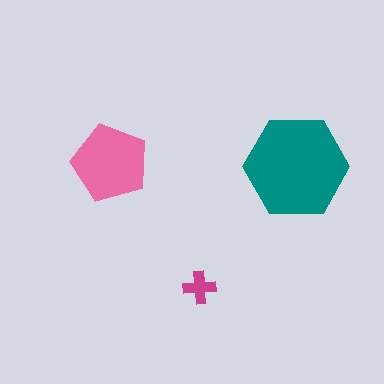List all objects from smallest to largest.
The magenta cross, the pink pentagon, the teal hexagon.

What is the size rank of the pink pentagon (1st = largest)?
2nd.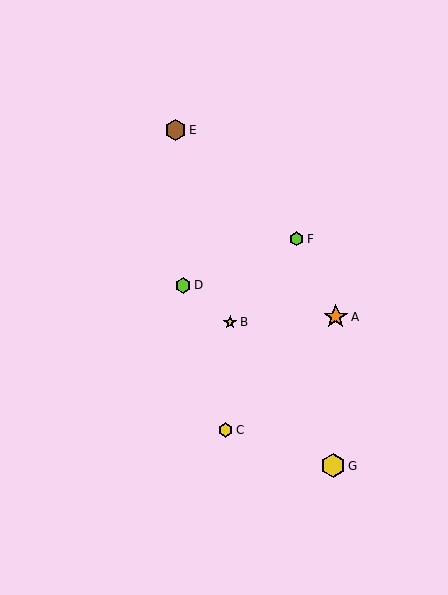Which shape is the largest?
The yellow hexagon (labeled G) is the largest.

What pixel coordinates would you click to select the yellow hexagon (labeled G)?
Click at (333, 466) to select the yellow hexagon G.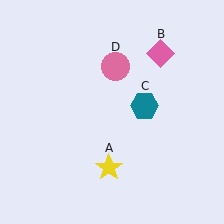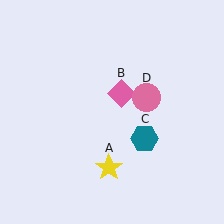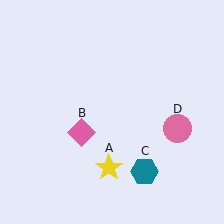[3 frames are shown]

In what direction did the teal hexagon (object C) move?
The teal hexagon (object C) moved down.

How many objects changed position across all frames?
3 objects changed position: pink diamond (object B), teal hexagon (object C), pink circle (object D).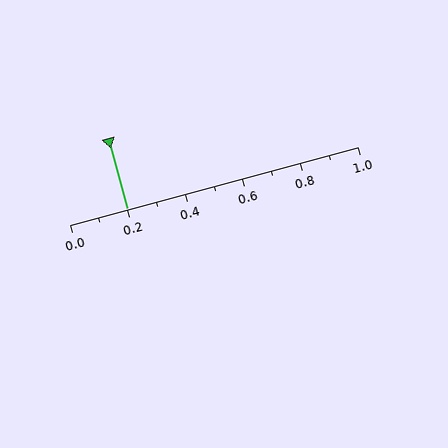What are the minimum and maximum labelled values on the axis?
The axis runs from 0.0 to 1.0.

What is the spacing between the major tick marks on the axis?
The major ticks are spaced 0.2 apart.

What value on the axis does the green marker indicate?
The marker indicates approximately 0.2.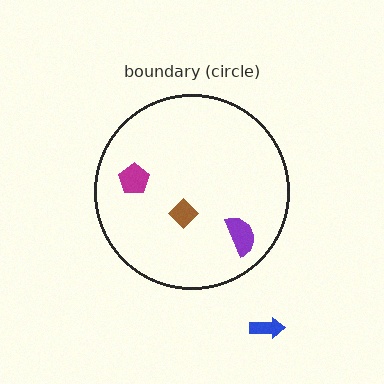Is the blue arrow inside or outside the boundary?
Outside.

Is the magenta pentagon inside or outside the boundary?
Inside.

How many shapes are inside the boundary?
3 inside, 1 outside.